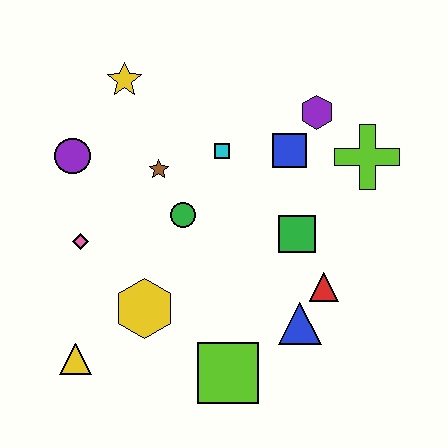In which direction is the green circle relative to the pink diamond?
The green circle is to the right of the pink diamond.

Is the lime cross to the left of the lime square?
No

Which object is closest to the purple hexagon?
The blue square is closest to the purple hexagon.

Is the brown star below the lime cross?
Yes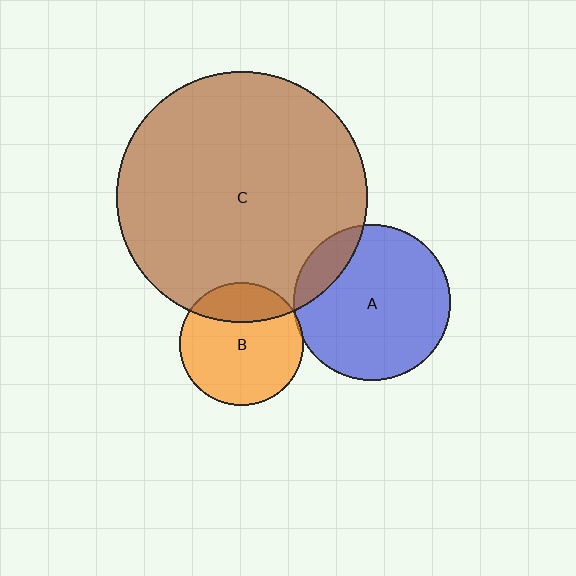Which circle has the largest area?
Circle C (brown).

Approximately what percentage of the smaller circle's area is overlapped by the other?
Approximately 15%.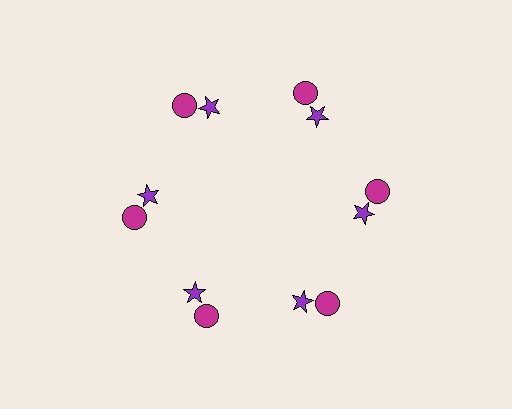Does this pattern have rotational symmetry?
Yes, this pattern has 6-fold rotational symmetry. It looks the same after rotating 60 degrees around the center.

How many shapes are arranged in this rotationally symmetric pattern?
There are 12 shapes, arranged in 6 groups of 2.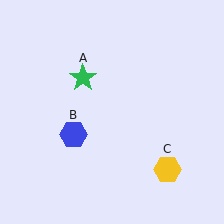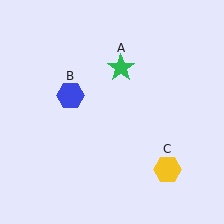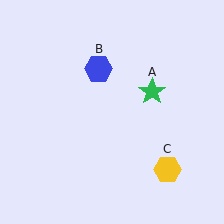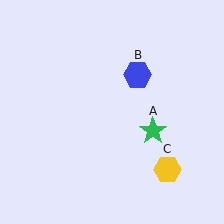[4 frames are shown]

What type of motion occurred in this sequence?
The green star (object A), blue hexagon (object B) rotated clockwise around the center of the scene.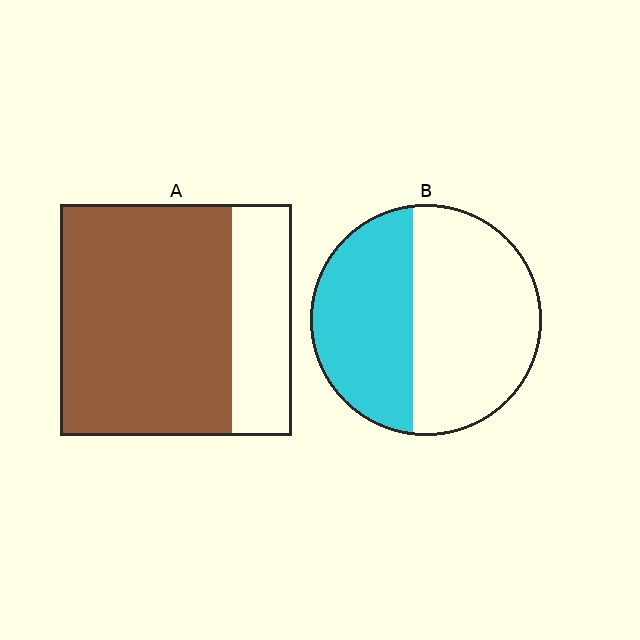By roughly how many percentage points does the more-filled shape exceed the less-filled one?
By roughly 30 percentage points (A over B).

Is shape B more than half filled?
No.